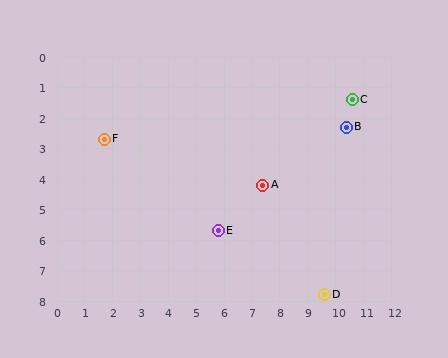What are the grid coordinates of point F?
Point F is at approximately (1.7, 2.7).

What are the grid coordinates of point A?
Point A is at approximately (7.4, 4.2).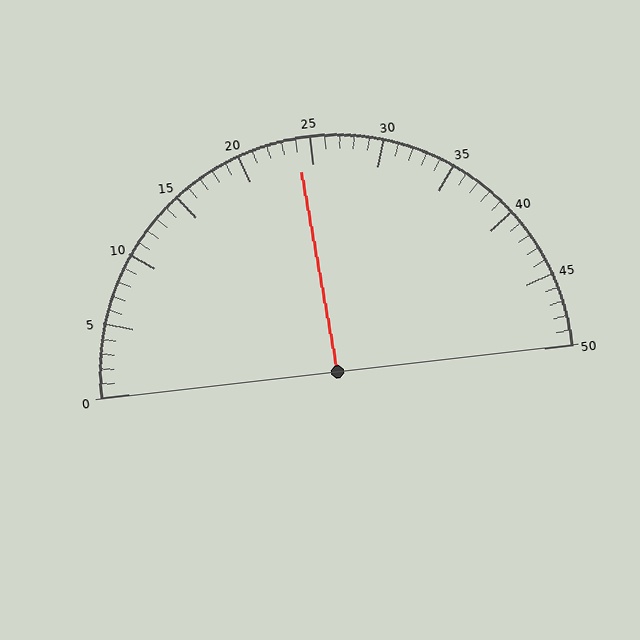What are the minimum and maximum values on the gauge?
The gauge ranges from 0 to 50.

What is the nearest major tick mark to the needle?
The nearest major tick mark is 25.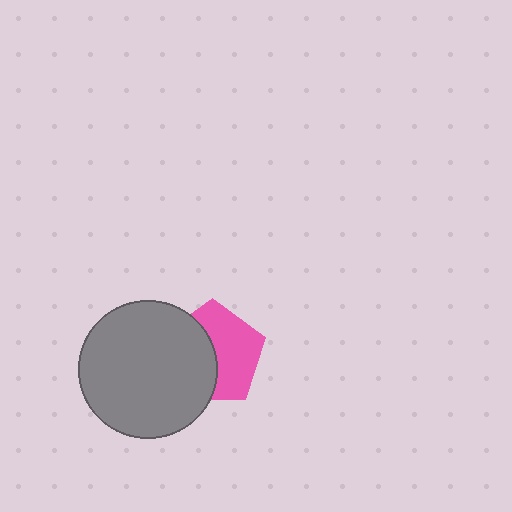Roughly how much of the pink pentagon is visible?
About half of it is visible (roughly 53%).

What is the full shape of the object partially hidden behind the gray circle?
The partially hidden object is a pink pentagon.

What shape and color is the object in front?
The object in front is a gray circle.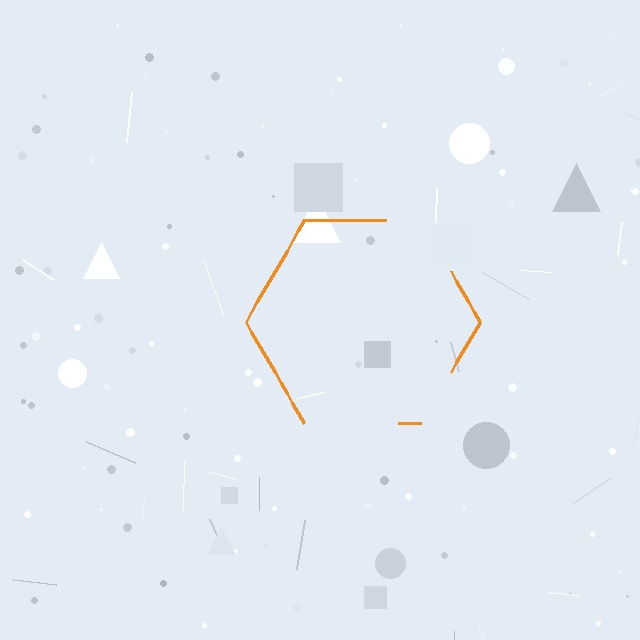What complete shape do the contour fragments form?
The contour fragments form a hexagon.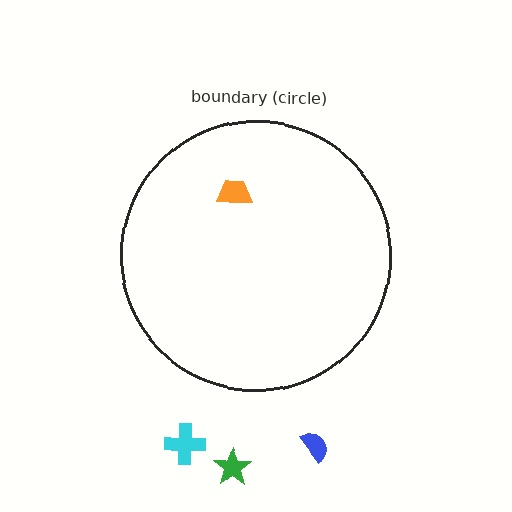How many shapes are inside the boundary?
1 inside, 3 outside.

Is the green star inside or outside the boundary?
Outside.